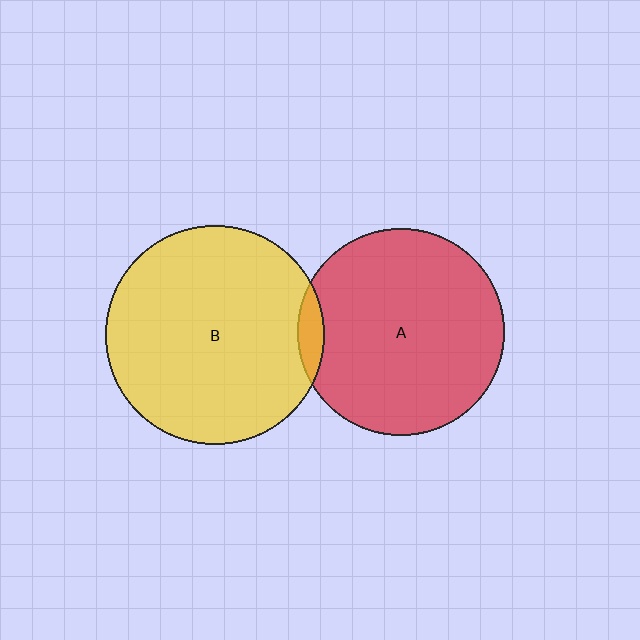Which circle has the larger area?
Circle B (yellow).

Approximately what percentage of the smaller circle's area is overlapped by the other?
Approximately 5%.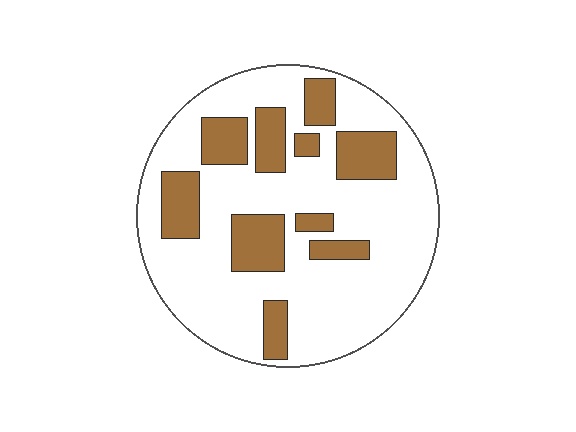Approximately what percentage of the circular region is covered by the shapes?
Approximately 25%.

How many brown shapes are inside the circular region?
10.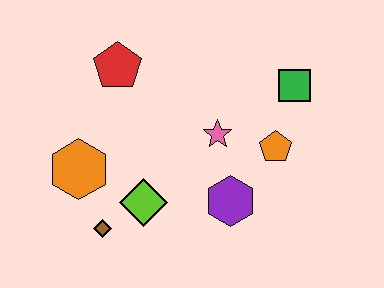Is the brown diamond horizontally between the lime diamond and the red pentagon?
No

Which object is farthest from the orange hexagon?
The green square is farthest from the orange hexagon.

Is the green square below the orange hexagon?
No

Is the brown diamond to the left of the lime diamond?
Yes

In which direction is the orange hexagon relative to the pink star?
The orange hexagon is to the left of the pink star.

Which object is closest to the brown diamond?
The lime diamond is closest to the brown diamond.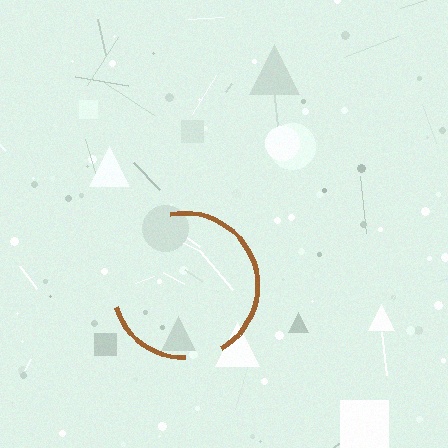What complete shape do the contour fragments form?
The contour fragments form a circle.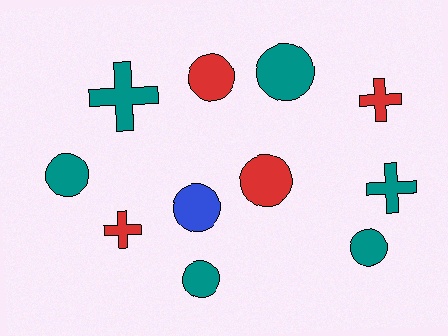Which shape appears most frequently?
Circle, with 7 objects.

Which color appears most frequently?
Teal, with 6 objects.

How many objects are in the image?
There are 11 objects.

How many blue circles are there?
There is 1 blue circle.